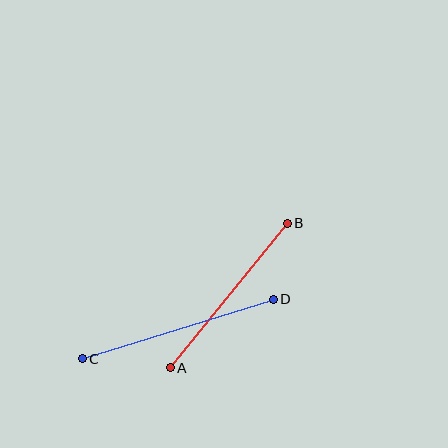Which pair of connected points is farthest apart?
Points C and D are farthest apart.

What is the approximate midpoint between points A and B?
The midpoint is at approximately (229, 296) pixels.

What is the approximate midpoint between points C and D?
The midpoint is at approximately (178, 329) pixels.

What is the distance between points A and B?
The distance is approximately 186 pixels.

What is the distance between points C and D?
The distance is approximately 200 pixels.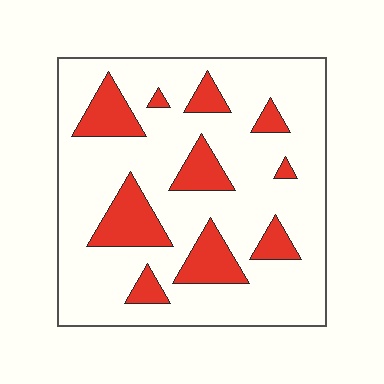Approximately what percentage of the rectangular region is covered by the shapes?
Approximately 20%.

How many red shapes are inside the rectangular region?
10.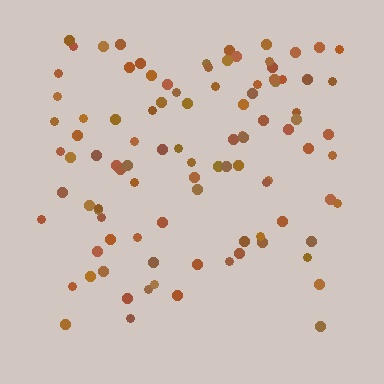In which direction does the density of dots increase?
From bottom to top, with the top side densest.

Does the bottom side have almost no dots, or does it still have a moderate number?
Still a moderate number, just noticeably fewer than the top.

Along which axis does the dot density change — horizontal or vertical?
Vertical.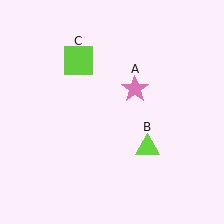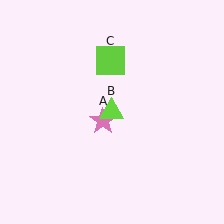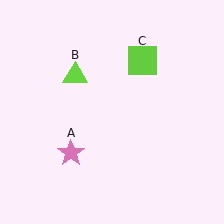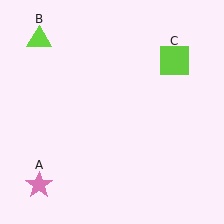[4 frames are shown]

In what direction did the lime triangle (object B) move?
The lime triangle (object B) moved up and to the left.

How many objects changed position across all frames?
3 objects changed position: pink star (object A), lime triangle (object B), lime square (object C).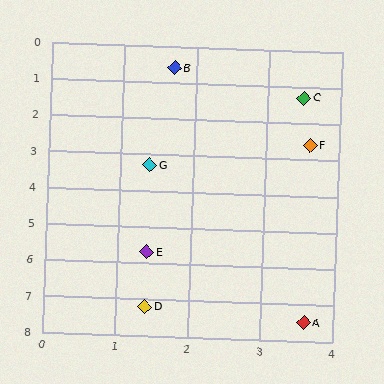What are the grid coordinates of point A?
Point A is at approximately (3.6, 7.5).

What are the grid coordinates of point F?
Point F is at approximately (3.6, 2.6).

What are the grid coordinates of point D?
Point D is at approximately (1.4, 7.2).